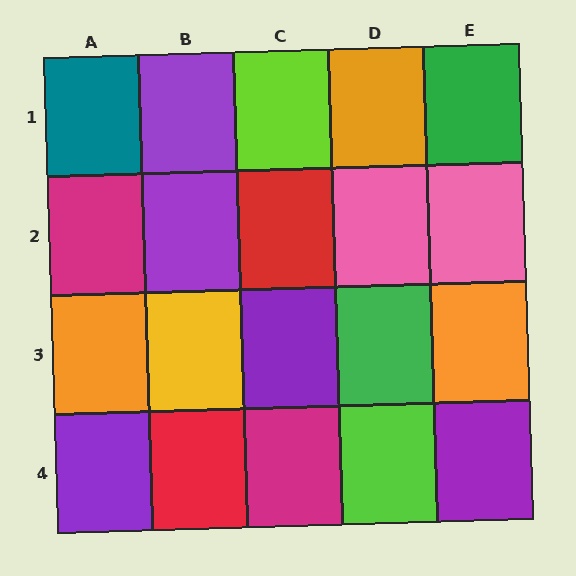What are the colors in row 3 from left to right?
Orange, yellow, purple, green, orange.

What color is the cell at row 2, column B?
Purple.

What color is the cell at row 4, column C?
Magenta.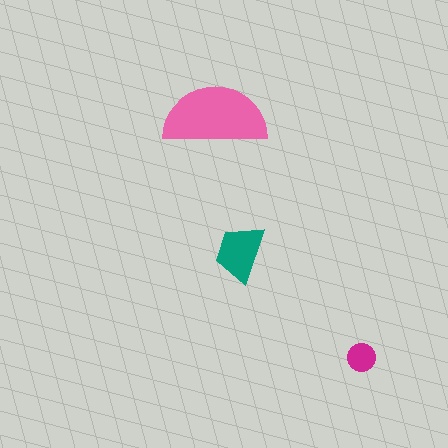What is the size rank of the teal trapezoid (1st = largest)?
2nd.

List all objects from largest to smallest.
The pink semicircle, the teal trapezoid, the magenta circle.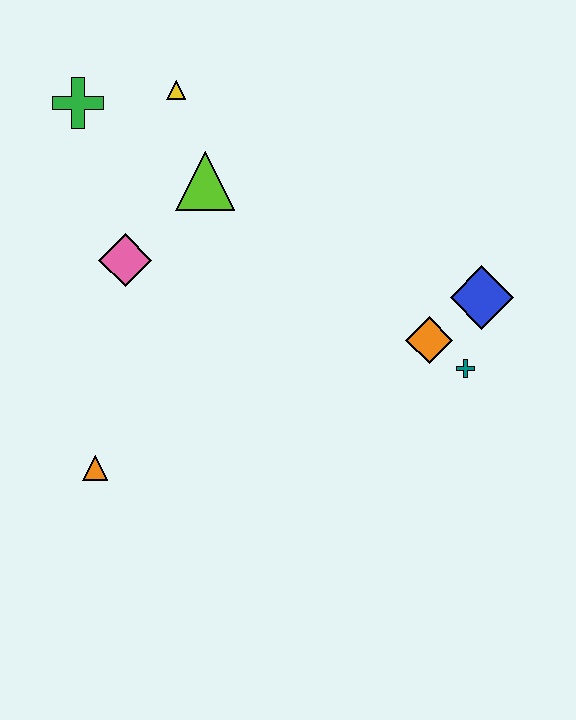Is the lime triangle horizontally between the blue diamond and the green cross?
Yes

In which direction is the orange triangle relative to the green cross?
The orange triangle is below the green cross.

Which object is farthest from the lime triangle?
The teal cross is farthest from the lime triangle.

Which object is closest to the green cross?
The yellow triangle is closest to the green cross.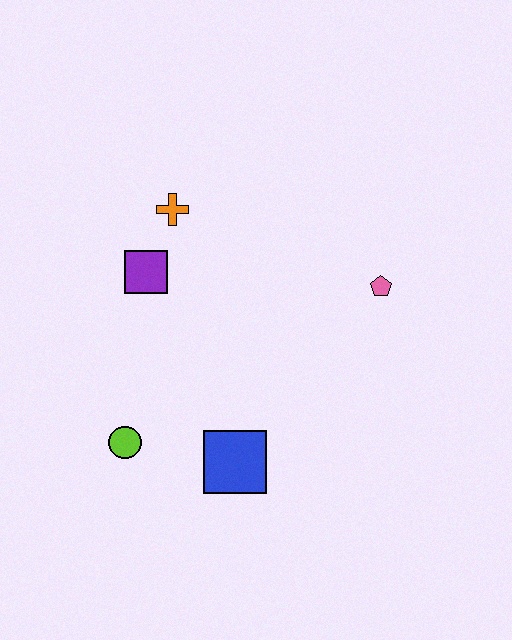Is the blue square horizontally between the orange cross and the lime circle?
No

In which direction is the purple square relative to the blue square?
The purple square is above the blue square.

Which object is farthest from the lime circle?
The pink pentagon is farthest from the lime circle.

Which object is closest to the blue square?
The lime circle is closest to the blue square.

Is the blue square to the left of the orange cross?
No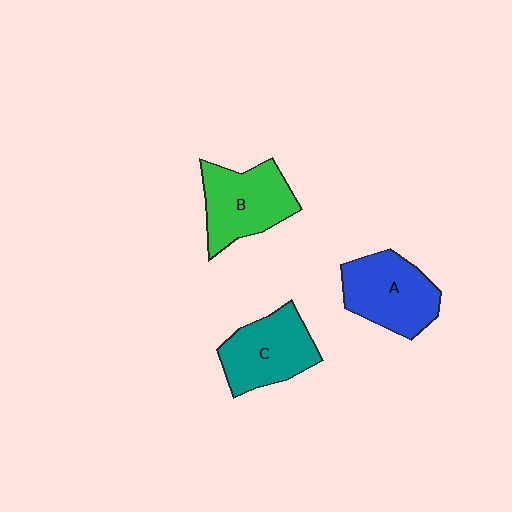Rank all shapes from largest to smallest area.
From largest to smallest: A (blue), B (green), C (teal).